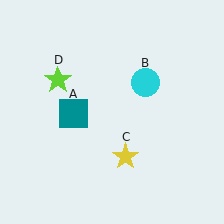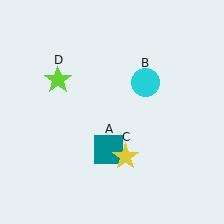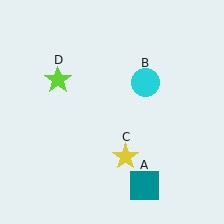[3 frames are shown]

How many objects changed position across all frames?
1 object changed position: teal square (object A).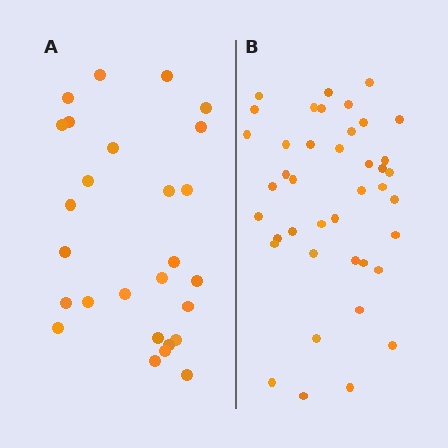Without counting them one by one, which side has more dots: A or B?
Region B (the right region) has more dots.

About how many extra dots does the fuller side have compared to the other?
Region B has approximately 15 more dots than region A.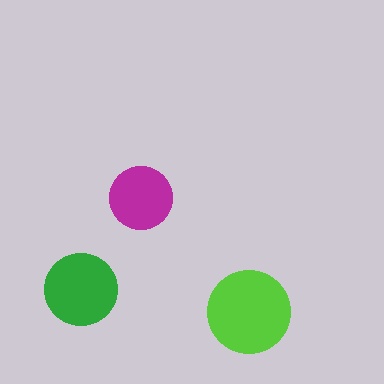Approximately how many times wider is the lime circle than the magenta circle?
About 1.5 times wider.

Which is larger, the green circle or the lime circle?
The lime one.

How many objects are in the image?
There are 3 objects in the image.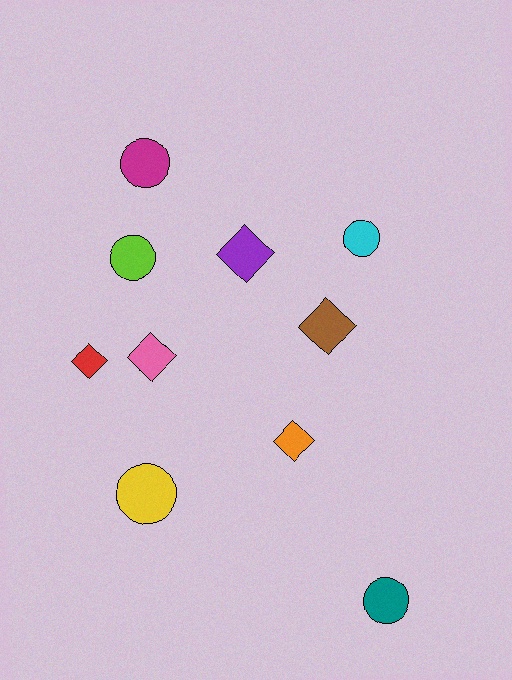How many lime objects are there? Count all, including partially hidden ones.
There is 1 lime object.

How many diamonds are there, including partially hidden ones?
There are 5 diamonds.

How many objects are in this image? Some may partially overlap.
There are 10 objects.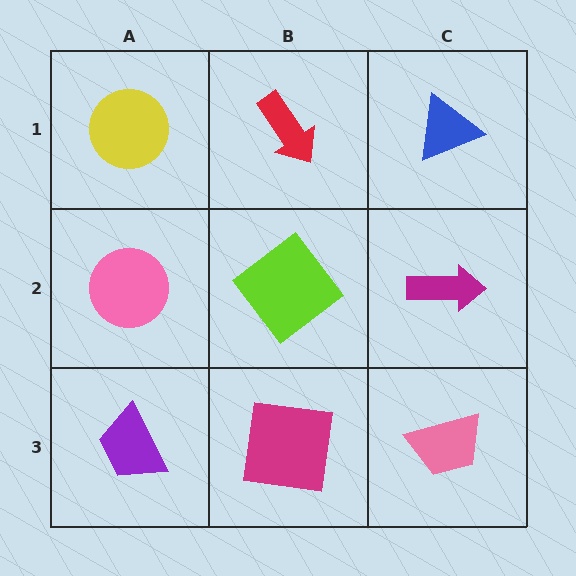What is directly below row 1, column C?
A magenta arrow.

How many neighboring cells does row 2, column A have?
3.